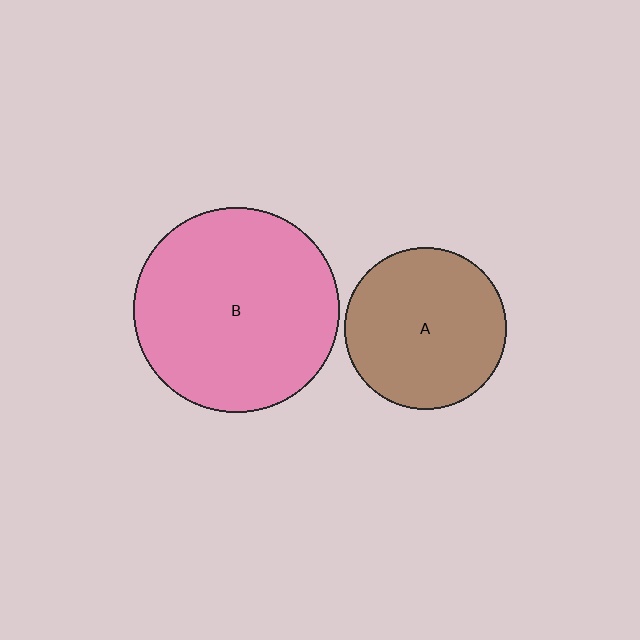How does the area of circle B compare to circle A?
Approximately 1.6 times.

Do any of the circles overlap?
No, none of the circles overlap.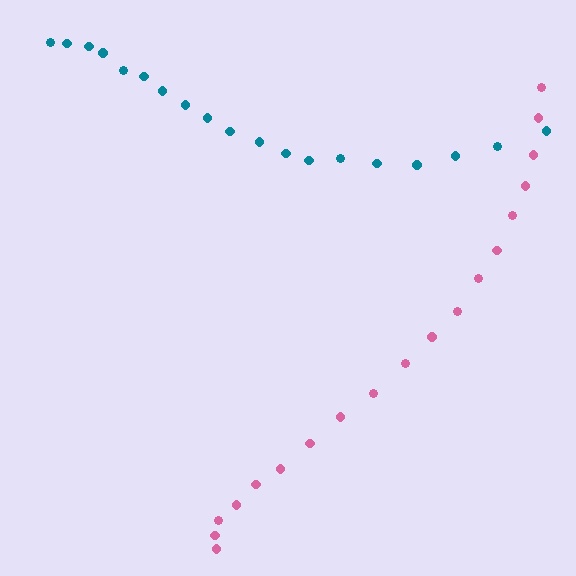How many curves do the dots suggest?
There are 2 distinct paths.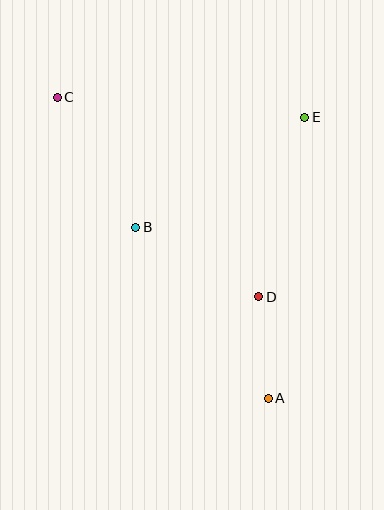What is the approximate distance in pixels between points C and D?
The distance between C and D is approximately 284 pixels.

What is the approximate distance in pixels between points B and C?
The distance between B and C is approximately 152 pixels.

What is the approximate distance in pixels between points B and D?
The distance between B and D is approximately 141 pixels.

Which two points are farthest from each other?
Points A and C are farthest from each other.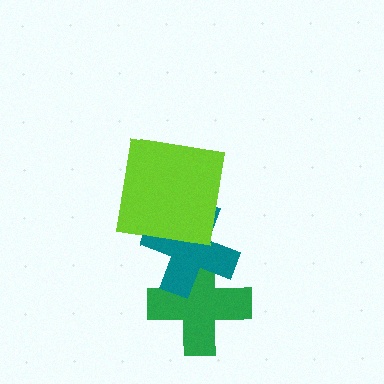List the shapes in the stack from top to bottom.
From top to bottom: the lime square, the teal cross, the green cross.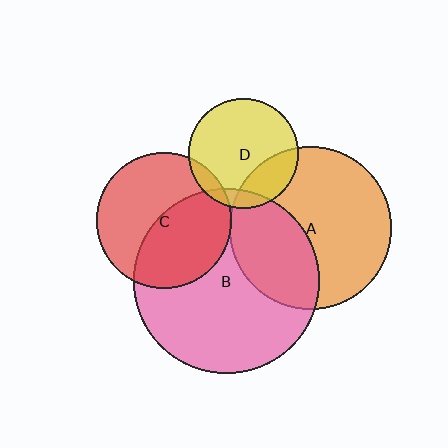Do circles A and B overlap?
Yes.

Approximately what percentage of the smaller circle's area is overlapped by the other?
Approximately 35%.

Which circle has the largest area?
Circle B (pink).